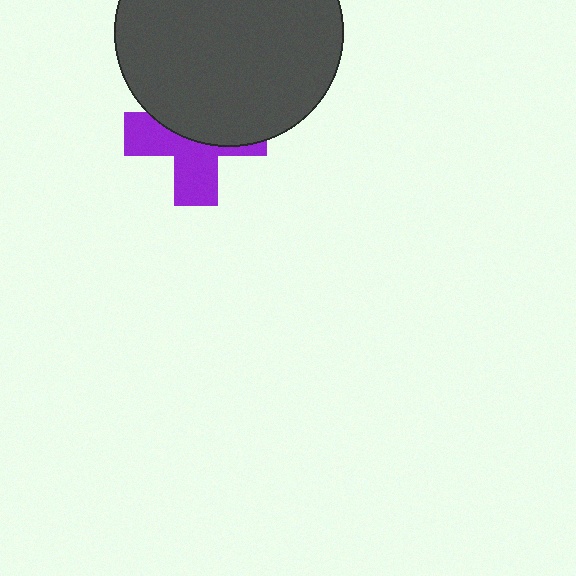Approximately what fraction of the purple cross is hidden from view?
Roughly 51% of the purple cross is hidden behind the dark gray circle.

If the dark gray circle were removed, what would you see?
You would see the complete purple cross.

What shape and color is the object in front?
The object in front is a dark gray circle.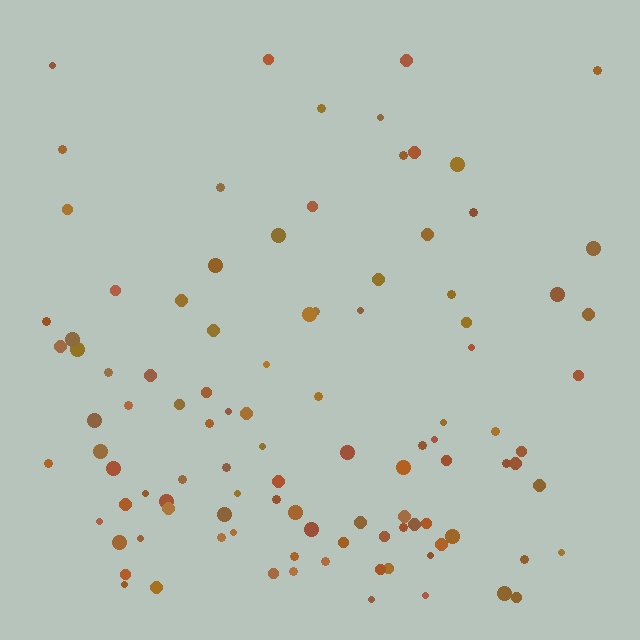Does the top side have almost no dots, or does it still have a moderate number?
Still a moderate number, just noticeably fewer than the bottom.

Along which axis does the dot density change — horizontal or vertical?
Vertical.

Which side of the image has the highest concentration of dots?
The bottom.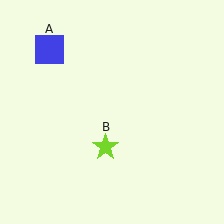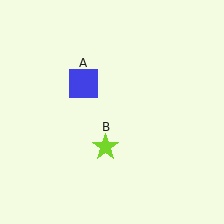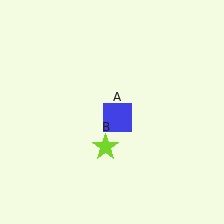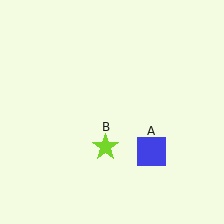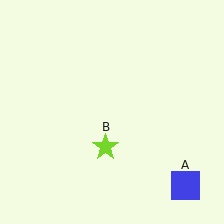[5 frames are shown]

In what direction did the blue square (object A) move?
The blue square (object A) moved down and to the right.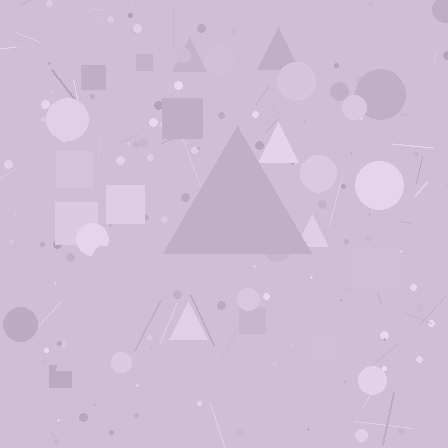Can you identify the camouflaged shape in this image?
The camouflaged shape is a triangle.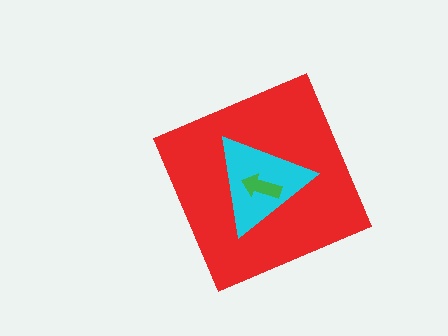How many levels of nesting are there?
3.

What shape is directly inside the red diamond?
The cyan triangle.